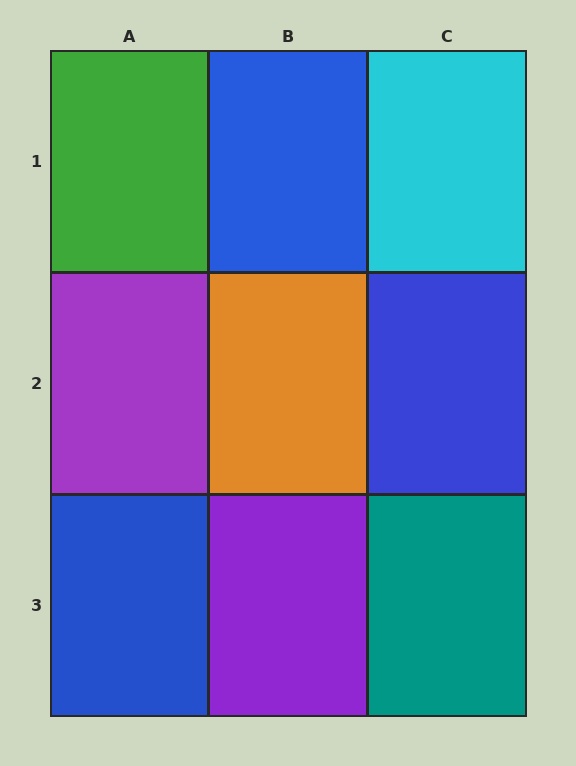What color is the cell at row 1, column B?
Blue.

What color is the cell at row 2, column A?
Purple.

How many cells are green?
1 cell is green.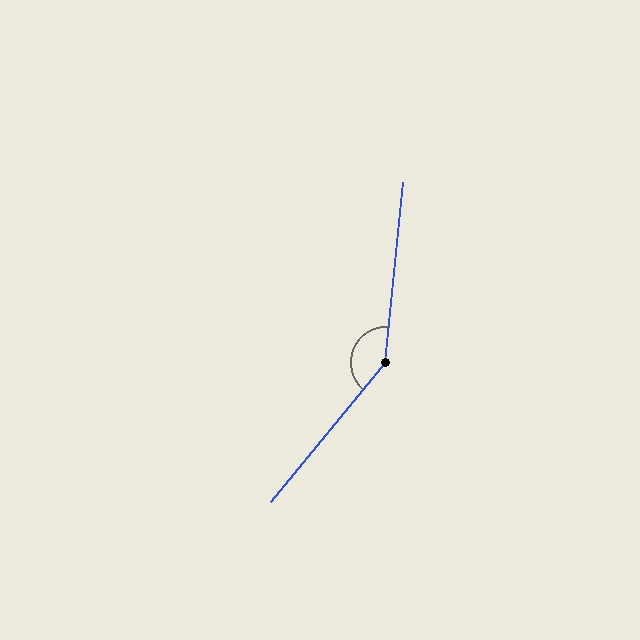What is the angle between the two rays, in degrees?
Approximately 146 degrees.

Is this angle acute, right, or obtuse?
It is obtuse.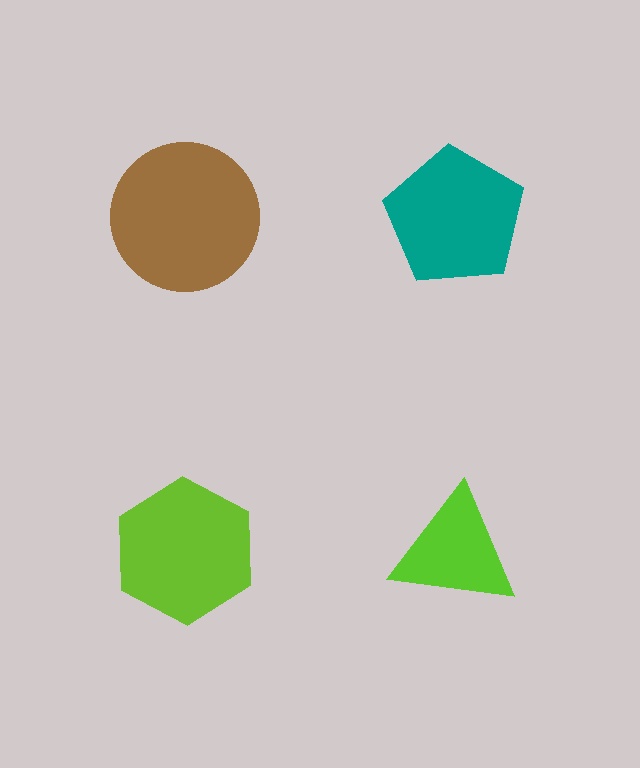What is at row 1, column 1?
A brown circle.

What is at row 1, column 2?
A teal pentagon.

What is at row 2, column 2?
A lime triangle.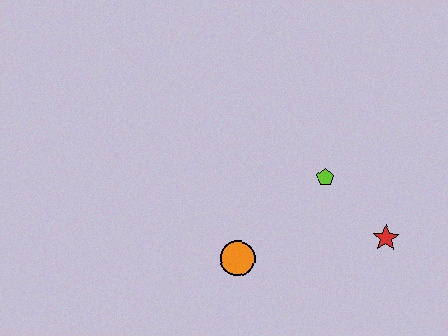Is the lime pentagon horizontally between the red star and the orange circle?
Yes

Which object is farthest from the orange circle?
The red star is farthest from the orange circle.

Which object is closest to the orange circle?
The lime pentagon is closest to the orange circle.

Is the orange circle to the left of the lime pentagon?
Yes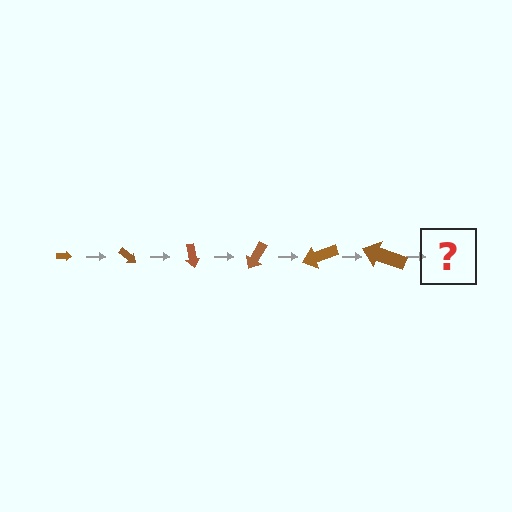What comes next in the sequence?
The next element should be an arrow, larger than the previous one and rotated 240 degrees from the start.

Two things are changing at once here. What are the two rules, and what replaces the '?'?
The two rules are that the arrow grows larger each step and it rotates 40 degrees each step. The '?' should be an arrow, larger than the previous one and rotated 240 degrees from the start.